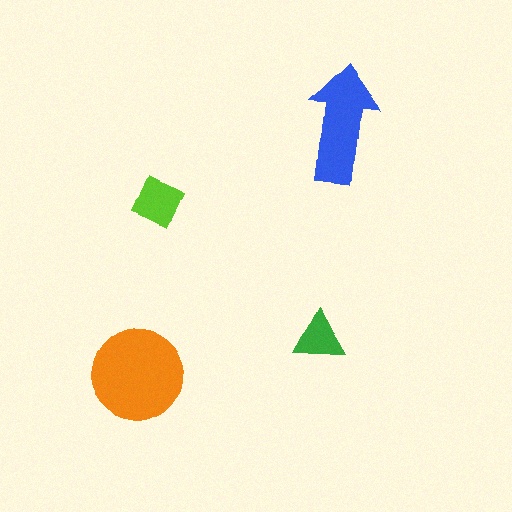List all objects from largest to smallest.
The orange circle, the blue arrow, the lime diamond, the green triangle.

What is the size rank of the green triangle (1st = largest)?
4th.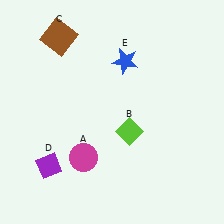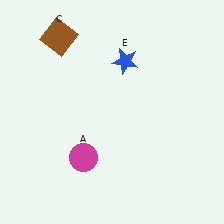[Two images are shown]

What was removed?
The purple diamond (D), the lime diamond (B) were removed in Image 2.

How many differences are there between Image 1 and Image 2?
There are 2 differences between the two images.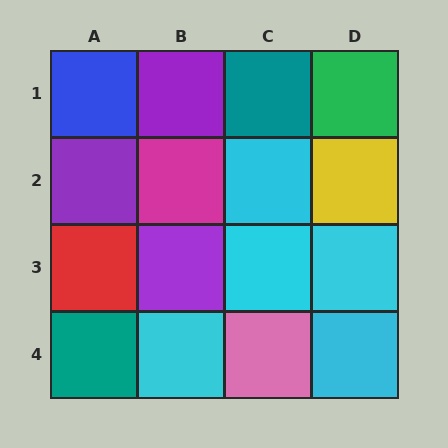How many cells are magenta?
1 cell is magenta.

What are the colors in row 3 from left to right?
Red, purple, cyan, cyan.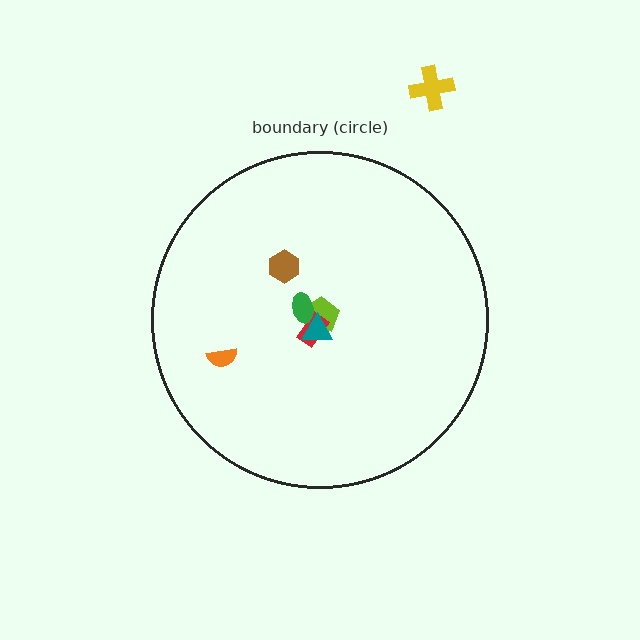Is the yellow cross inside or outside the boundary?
Outside.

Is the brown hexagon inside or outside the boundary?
Inside.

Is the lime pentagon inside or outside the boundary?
Inside.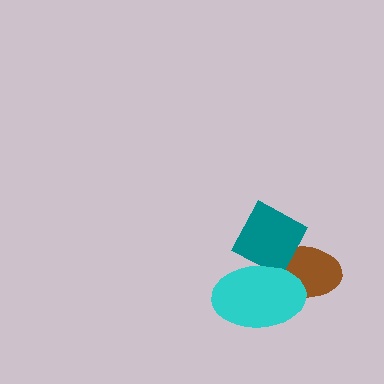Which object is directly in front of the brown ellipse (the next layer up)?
The teal diamond is directly in front of the brown ellipse.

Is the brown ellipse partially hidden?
Yes, it is partially covered by another shape.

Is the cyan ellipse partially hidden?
No, no other shape covers it.